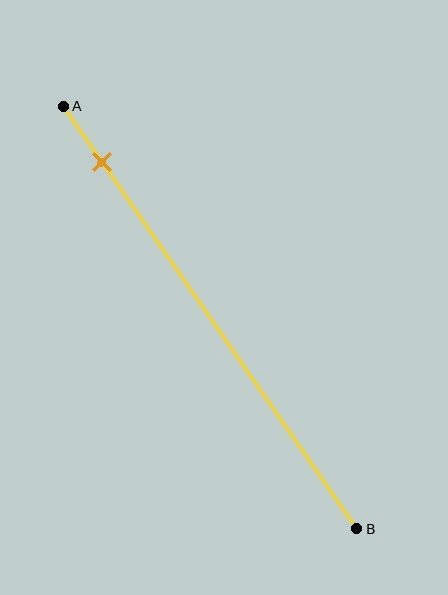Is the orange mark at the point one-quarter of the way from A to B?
No, the mark is at about 15% from A, not at the 25% one-quarter point.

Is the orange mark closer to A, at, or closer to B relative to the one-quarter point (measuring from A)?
The orange mark is closer to point A than the one-quarter point of segment AB.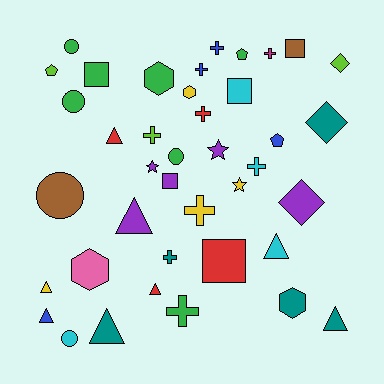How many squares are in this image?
There are 5 squares.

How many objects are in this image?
There are 40 objects.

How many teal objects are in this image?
There are 5 teal objects.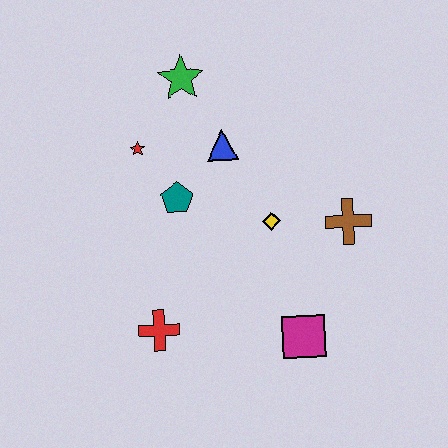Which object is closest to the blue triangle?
The teal pentagon is closest to the blue triangle.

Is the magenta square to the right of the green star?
Yes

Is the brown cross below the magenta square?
No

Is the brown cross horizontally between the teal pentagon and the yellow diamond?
No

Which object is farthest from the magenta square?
The green star is farthest from the magenta square.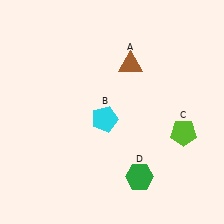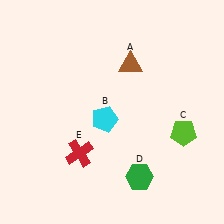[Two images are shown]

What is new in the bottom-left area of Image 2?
A red cross (E) was added in the bottom-left area of Image 2.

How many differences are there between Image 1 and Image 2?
There is 1 difference between the two images.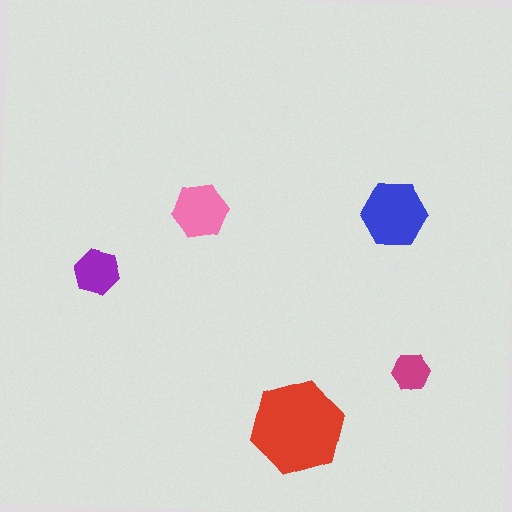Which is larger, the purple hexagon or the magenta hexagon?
The purple one.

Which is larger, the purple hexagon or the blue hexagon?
The blue one.